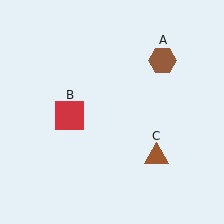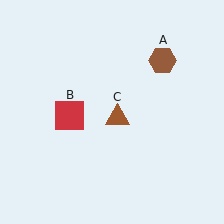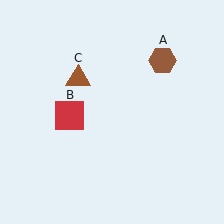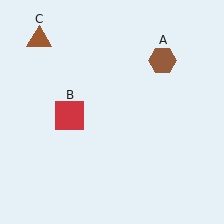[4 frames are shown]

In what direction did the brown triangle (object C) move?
The brown triangle (object C) moved up and to the left.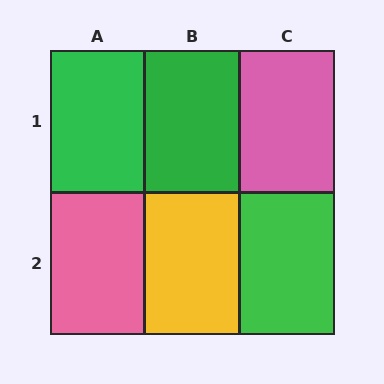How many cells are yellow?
1 cell is yellow.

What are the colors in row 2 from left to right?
Pink, yellow, green.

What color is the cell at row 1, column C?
Pink.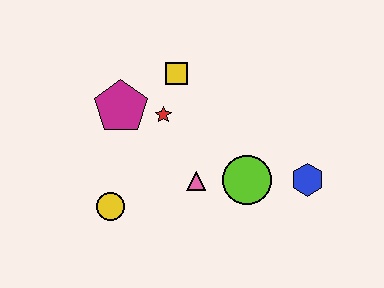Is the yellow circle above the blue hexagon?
No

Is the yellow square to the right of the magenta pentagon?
Yes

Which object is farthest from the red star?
The blue hexagon is farthest from the red star.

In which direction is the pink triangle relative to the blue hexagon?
The pink triangle is to the left of the blue hexagon.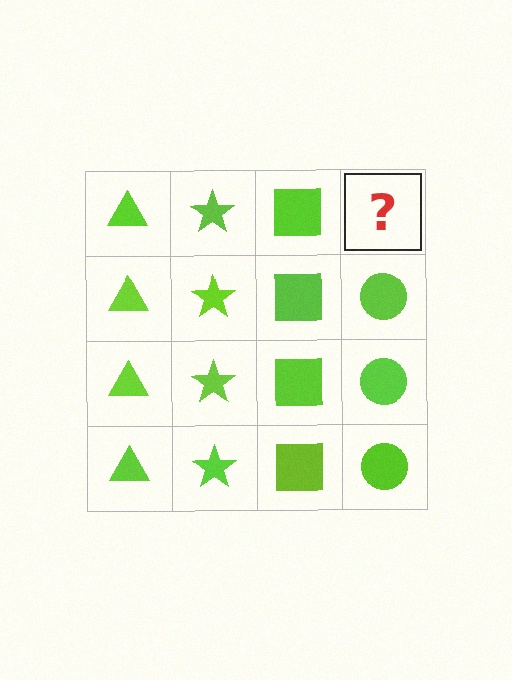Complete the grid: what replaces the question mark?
The question mark should be replaced with a lime circle.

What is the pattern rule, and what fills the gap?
The rule is that each column has a consistent shape. The gap should be filled with a lime circle.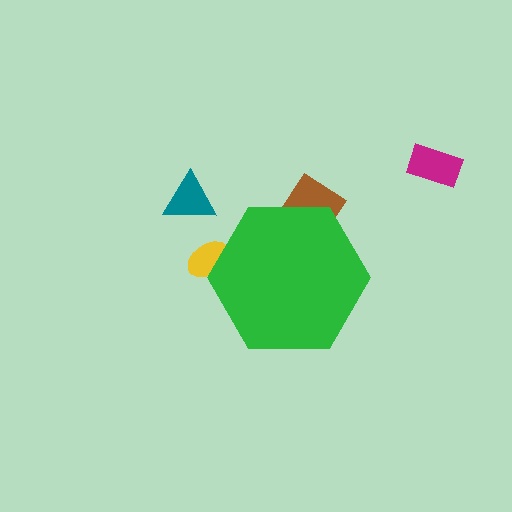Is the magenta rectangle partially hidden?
No, the magenta rectangle is fully visible.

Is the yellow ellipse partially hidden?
Yes, the yellow ellipse is partially hidden behind the green hexagon.